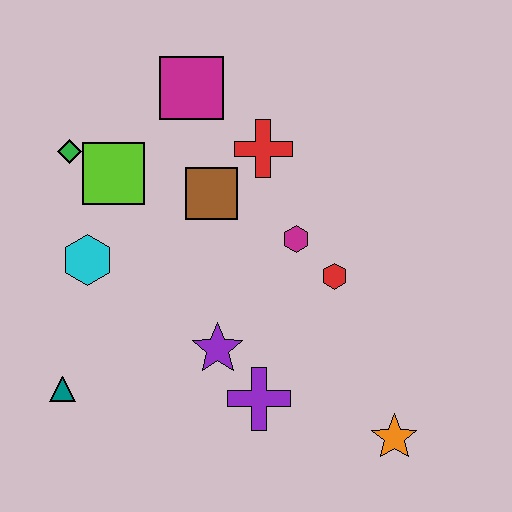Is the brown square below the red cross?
Yes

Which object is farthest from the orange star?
The green diamond is farthest from the orange star.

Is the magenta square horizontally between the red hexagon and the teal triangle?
Yes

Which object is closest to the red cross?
The brown square is closest to the red cross.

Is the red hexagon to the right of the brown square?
Yes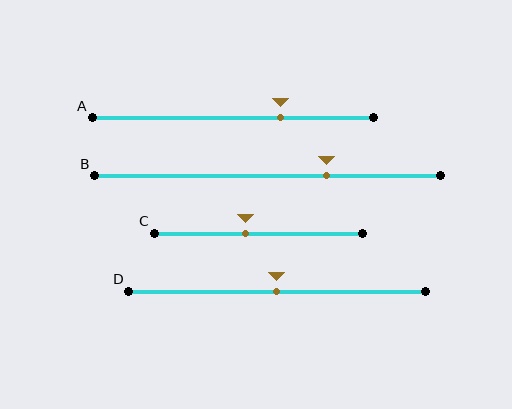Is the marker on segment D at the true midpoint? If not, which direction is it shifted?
Yes, the marker on segment D is at the true midpoint.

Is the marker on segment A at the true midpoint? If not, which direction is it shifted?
No, the marker on segment A is shifted to the right by about 17% of the segment length.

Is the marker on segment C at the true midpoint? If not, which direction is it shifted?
No, the marker on segment C is shifted to the left by about 6% of the segment length.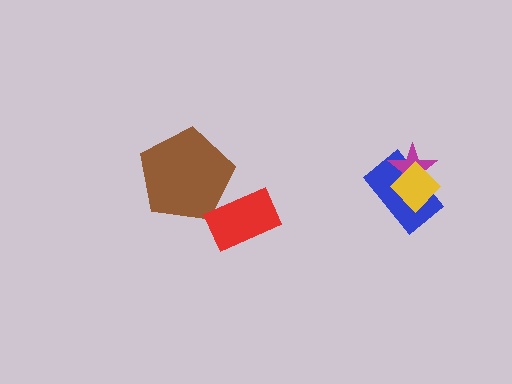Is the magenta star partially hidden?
Yes, it is partially covered by another shape.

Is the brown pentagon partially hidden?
Yes, it is partially covered by another shape.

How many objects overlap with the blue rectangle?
2 objects overlap with the blue rectangle.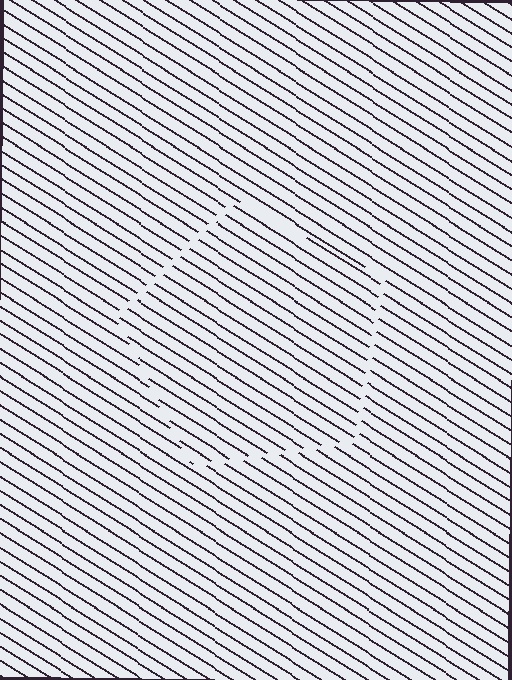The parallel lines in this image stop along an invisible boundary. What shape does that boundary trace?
An illusory pentagon. The interior of the shape contains the same grating, shifted by half a period — the contour is defined by the phase discontinuity where line-ends from the inner and outer gratings abut.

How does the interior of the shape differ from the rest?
The interior of the shape contains the same grating, shifted by half a period — the contour is defined by the phase discontinuity where line-ends from the inner and outer gratings abut.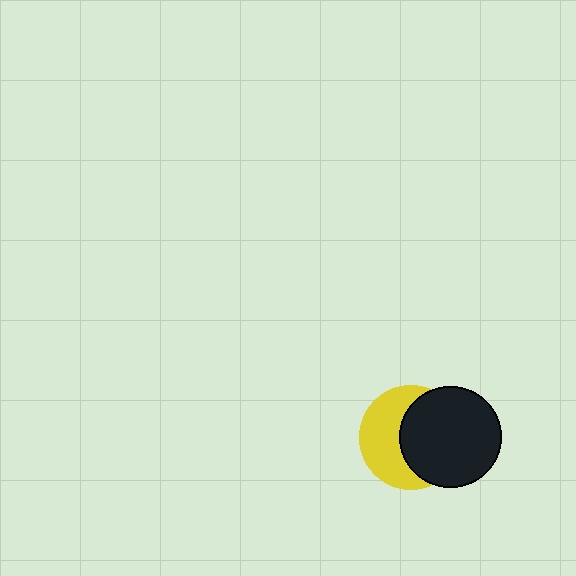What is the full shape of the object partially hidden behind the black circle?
The partially hidden object is a yellow circle.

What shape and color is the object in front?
The object in front is a black circle.